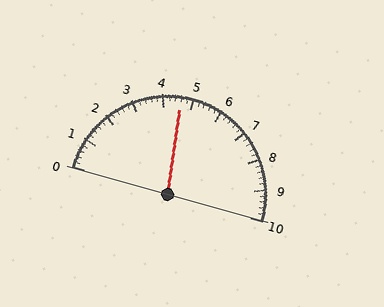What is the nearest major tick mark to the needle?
The nearest major tick mark is 5.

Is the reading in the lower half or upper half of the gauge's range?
The reading is in the lower half of the range (0 to 10).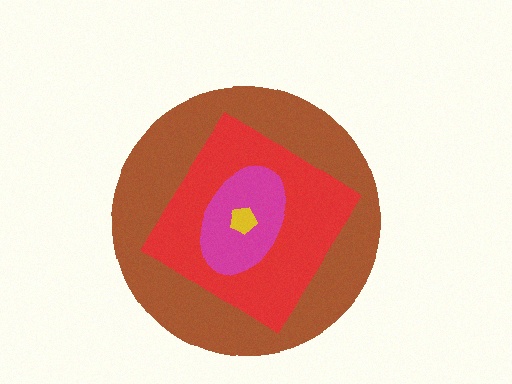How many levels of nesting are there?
4.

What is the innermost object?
The yellow pentagon.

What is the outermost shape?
The brown circle.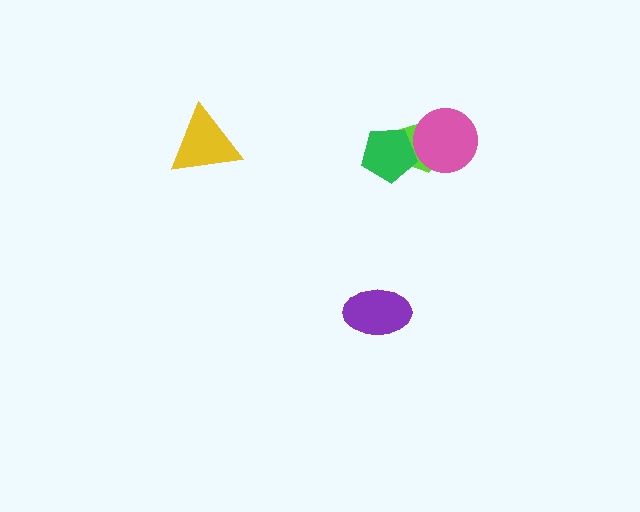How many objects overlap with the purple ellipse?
0 objects overlap with the purple ellipse.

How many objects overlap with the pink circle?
1 object overlaps with the pink circle.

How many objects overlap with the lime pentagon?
2 objects overlap with the lime pentagon.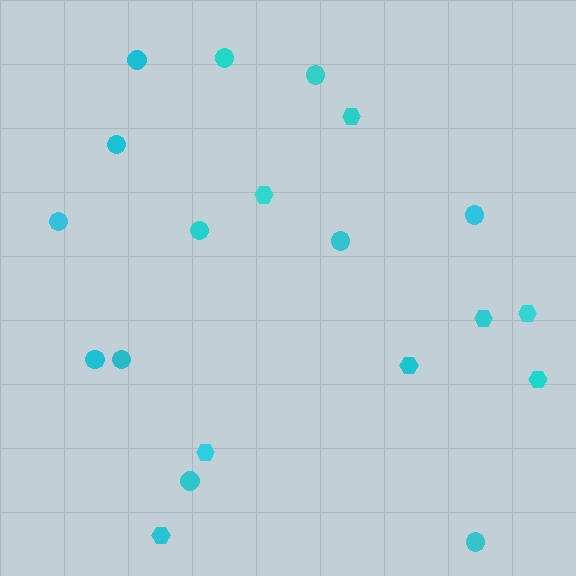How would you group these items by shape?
There are 2 groups: one group of hexagons (8) and one group of circles (12).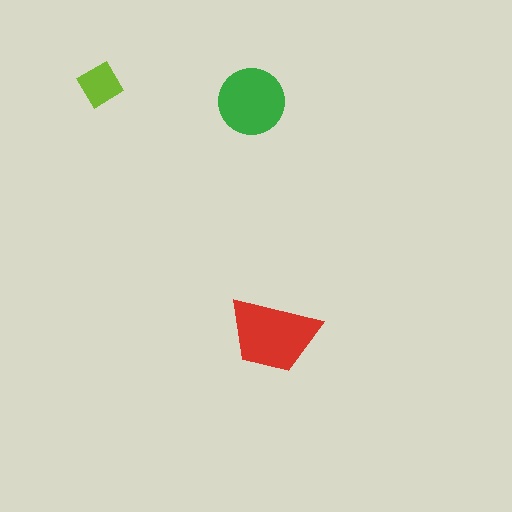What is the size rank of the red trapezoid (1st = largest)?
1st.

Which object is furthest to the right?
The red trapezoid is rightmost.